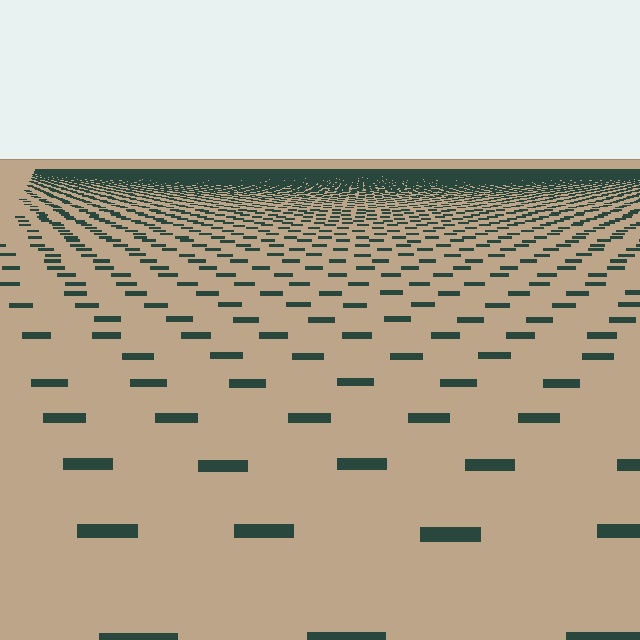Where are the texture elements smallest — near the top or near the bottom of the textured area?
Near the top.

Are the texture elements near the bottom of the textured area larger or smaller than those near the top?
Larger. Near the bottom, elements are closer to the viewer and appear at a bigger on-screen size.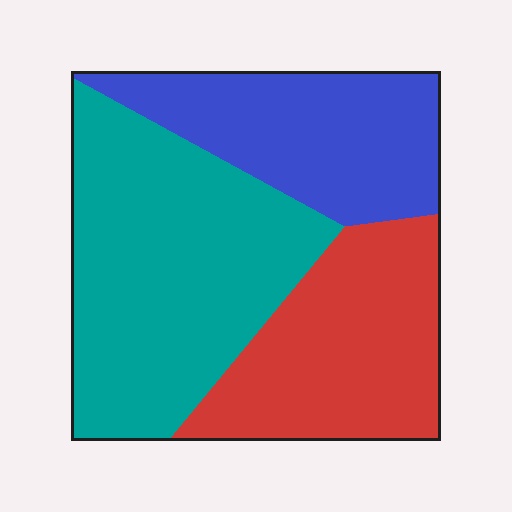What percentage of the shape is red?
Red takes up about one third (1/3) of the shape.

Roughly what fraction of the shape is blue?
Blue covers around 25% of the shape.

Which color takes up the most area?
Teal, at roughly 45%.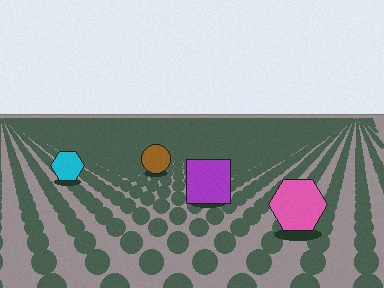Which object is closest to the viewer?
The pink hexagon is closest. The texture marks near it are larger and more spread out.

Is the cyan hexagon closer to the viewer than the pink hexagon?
No. The pink hexagon is closer — you can tell from the texture gradient: the ground texture is coarser near it.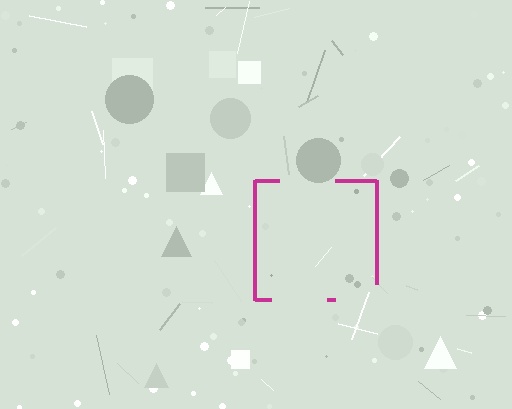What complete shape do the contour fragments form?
The contour fragments form a square.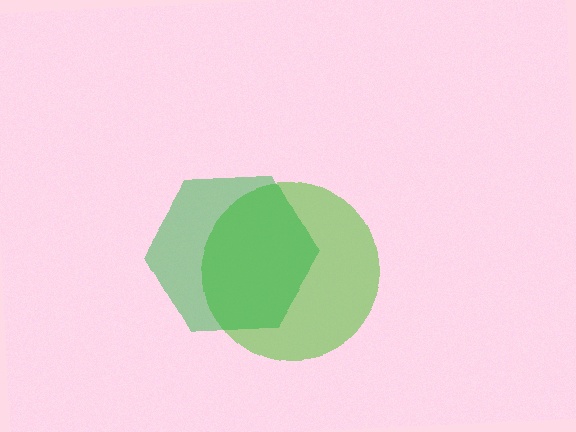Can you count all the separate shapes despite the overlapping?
Yes, there are 2 separate shapes.